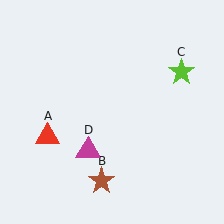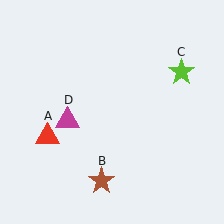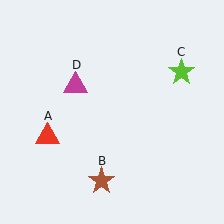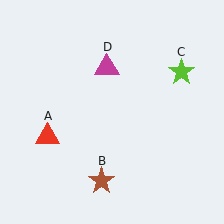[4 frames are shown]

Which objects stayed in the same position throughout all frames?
Red triangle (object A) and brown star (object B) and lime star (object C) remained stationary.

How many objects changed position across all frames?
1 object changed position: magenta triangle (object D).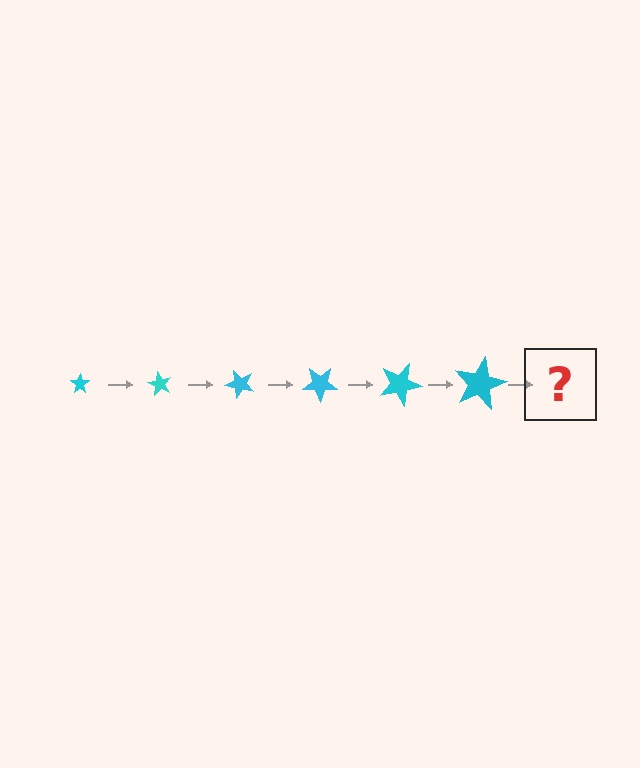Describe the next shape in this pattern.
It should be a star, larger than the previous one and rotated 360 degrees from the start.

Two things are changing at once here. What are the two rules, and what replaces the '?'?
The two rules are that the star grows larger each step and it rotates 60 degrees each step. The '?' should be a star, larger than the previous one and rotated 360 degrees from the start.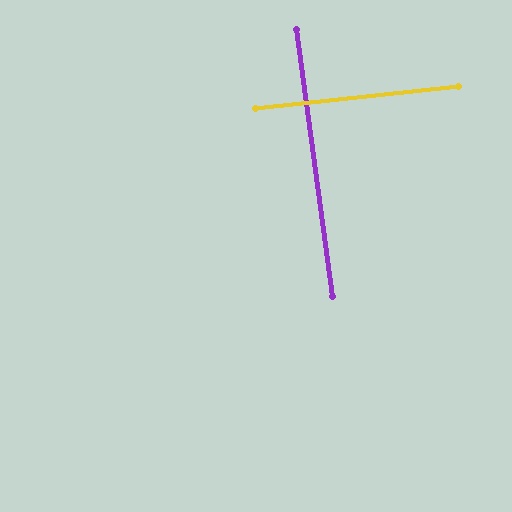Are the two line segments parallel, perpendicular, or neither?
Perpendicular — they meet at approximately 88°.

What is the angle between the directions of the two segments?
Approximately 88 degrees.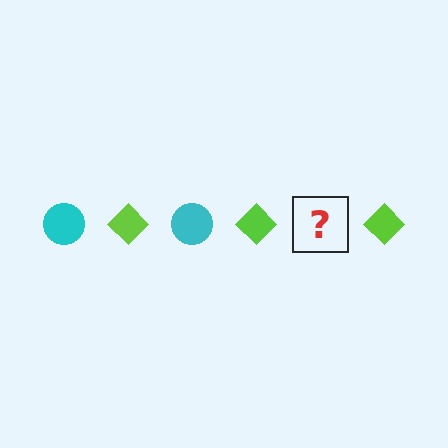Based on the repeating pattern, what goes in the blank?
The blank should be a cyan circle.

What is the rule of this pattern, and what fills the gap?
The rule is that the pattern alternates between cyan circle and lime diamond. The gap should be filled with a cyan circle.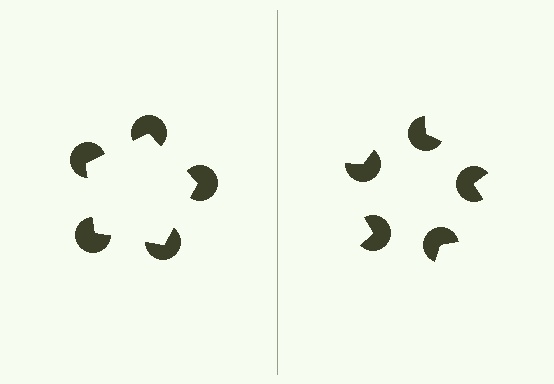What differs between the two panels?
The pac-man discs are positioned identically on both sides; only the wedge orientations differ. On the left they align to a pentagon; on the right they are misaligned.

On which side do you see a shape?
An illusory pentagon appears on the left side. On the right side the wedge cuts are rotated, so no coherent shape forms.